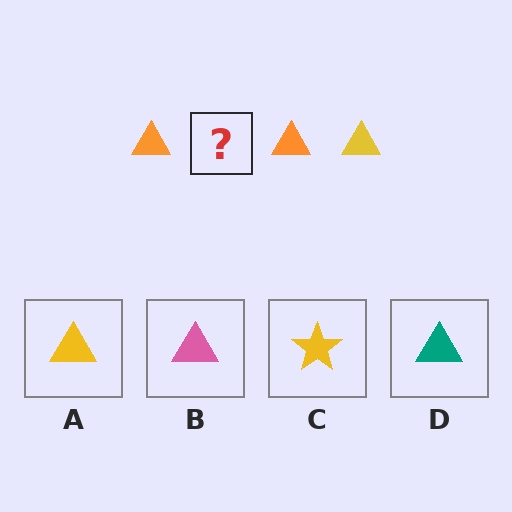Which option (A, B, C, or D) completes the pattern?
A.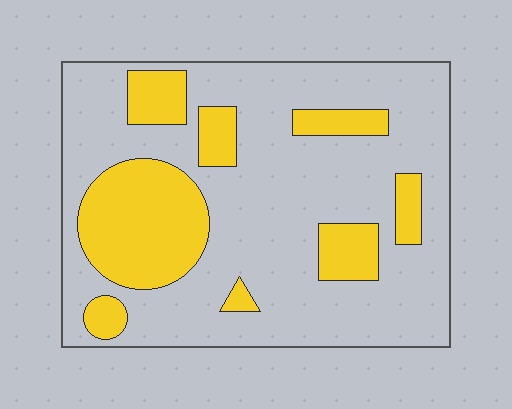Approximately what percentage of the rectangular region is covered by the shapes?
Approximately 25%.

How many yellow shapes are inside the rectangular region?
8.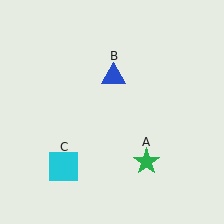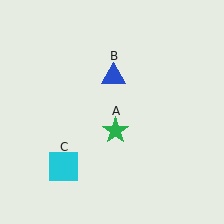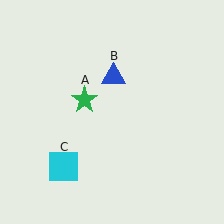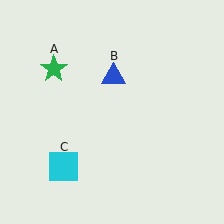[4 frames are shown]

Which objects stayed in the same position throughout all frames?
Blue triangle (object B) and cyan square (object C) remained stationary.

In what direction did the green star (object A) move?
The green star (object A) moved up and to the left.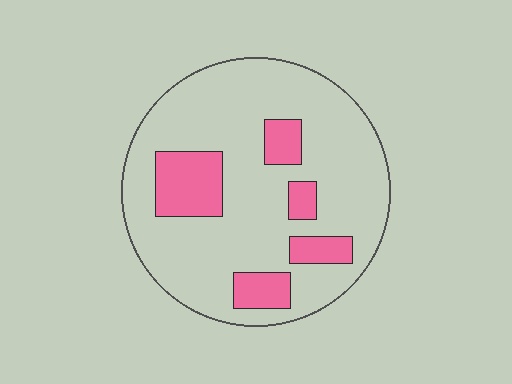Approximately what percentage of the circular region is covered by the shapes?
Approximately 20%.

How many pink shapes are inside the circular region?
5.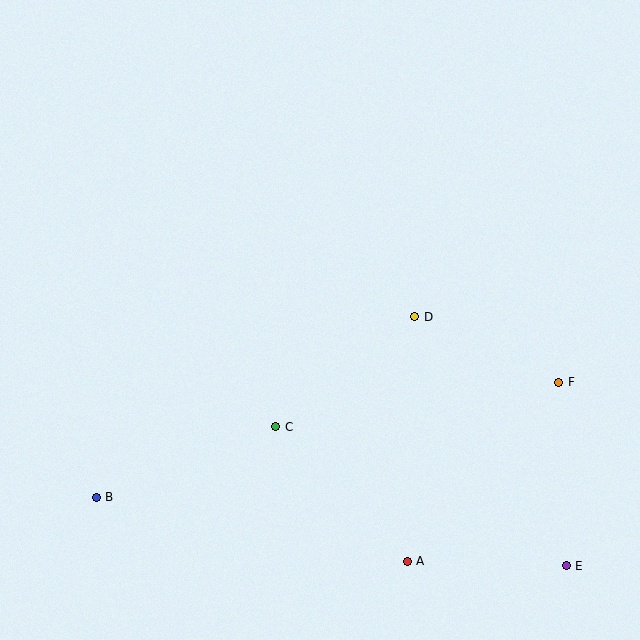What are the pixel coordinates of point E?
Point E is at (566, 566).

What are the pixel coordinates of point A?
Point A is at (407, 561).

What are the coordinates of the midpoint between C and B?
The midpoint between C and B is at (186, 462).